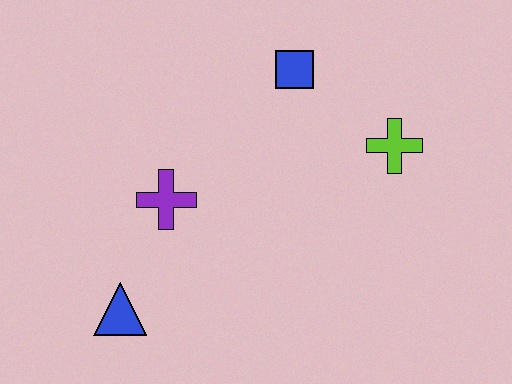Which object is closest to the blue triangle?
The purple cross is closest to the blue triangle.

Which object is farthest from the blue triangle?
The lime cross is farthest from the blue triangle.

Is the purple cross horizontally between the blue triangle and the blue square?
Yes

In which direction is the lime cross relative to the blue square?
The lime cross is to the right of the blue square.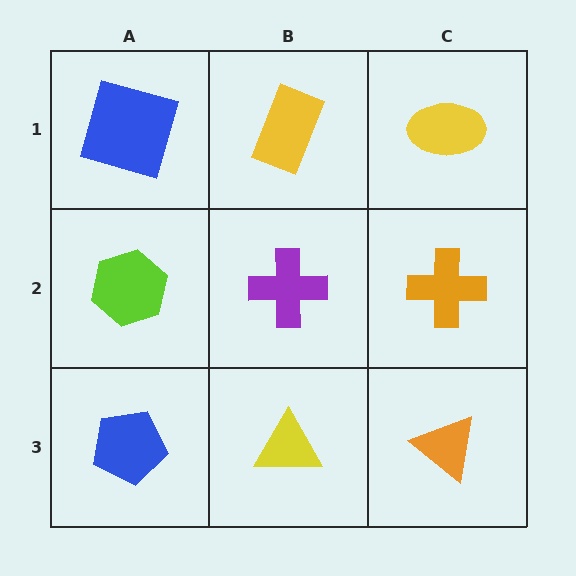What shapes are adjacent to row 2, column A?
A blue square (row 1, column A), a blue pentagon (row 3, column A), a purple cross (row 2, column B).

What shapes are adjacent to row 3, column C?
An orange cross (row 2, column C), a yellow triangle (row 3, column B).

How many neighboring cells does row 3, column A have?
2.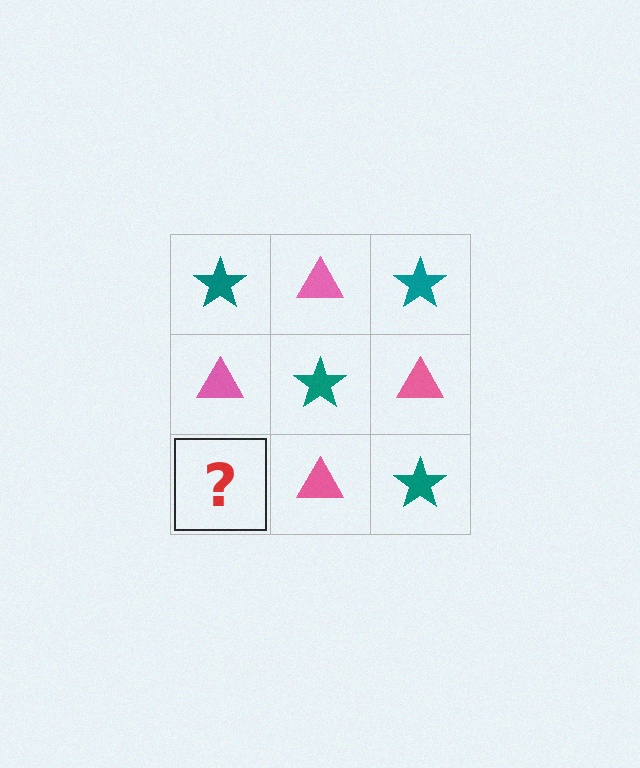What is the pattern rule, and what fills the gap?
The rule is that it alternates teal star and pink triangle in a checkerboard pattern. The gap should be filled with a teal star.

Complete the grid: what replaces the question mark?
The question mark should be replaced with a teal star.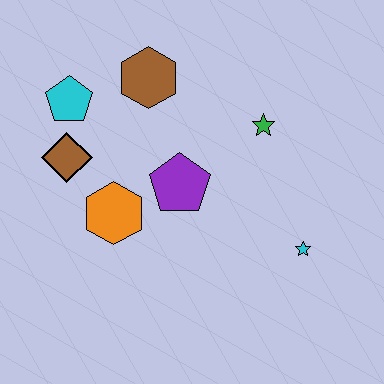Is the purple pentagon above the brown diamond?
No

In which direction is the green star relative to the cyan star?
The green star is above the cyan star.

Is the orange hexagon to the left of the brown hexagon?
Yes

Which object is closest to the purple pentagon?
The orange hexagon is closest to the purple pentagon.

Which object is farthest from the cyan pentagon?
The cyan star is farthest from the cyan pentagon.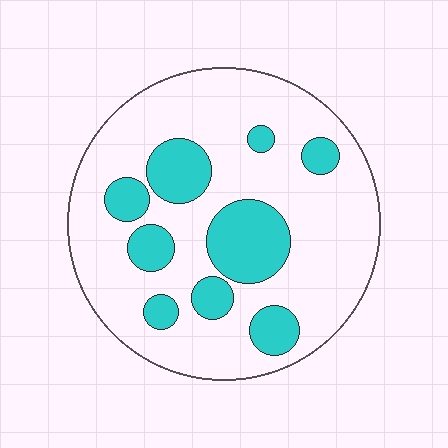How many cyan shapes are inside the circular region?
9.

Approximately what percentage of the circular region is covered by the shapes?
Approximately 25%.